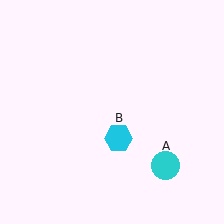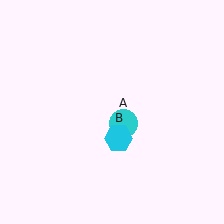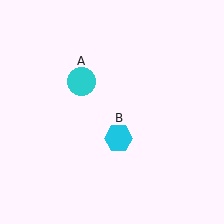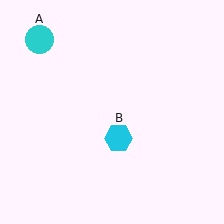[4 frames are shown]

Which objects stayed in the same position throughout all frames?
Cyan hexagon (object B) remained stationary.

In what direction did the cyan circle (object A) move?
The cyan circle (object A) moved up and to the left.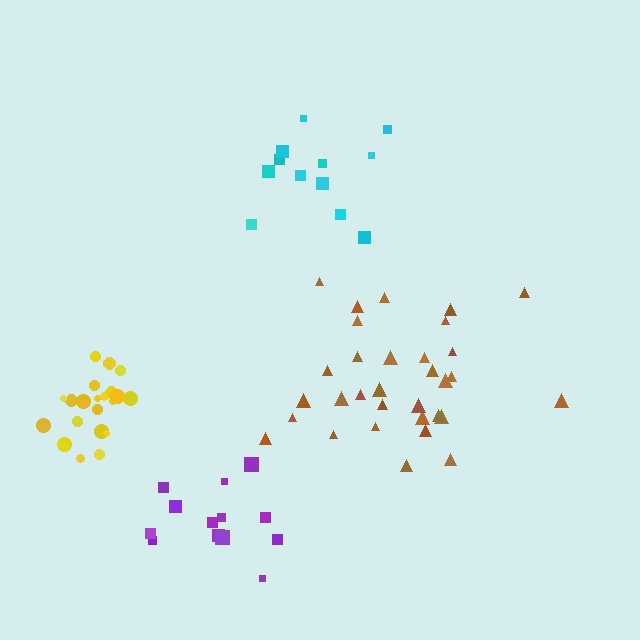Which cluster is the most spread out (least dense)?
Cyan.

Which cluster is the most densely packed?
Yellow.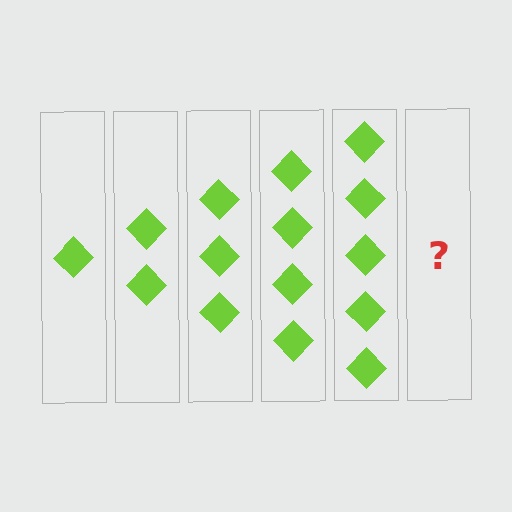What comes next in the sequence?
The next element should be 6 diamonds.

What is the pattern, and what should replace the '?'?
The pattern is that each step adds one more diamond. The '?' should be 6 diamonds.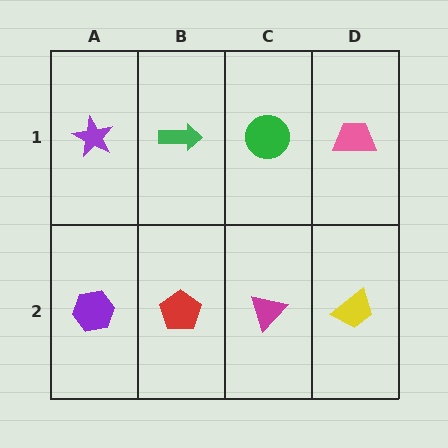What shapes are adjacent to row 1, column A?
A purple hexagon (row 2, column A), a green arrow (row 1, column B).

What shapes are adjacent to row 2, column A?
A purple star (row 1, column A), a red pentagon (row 2, column B).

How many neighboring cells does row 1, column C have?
3.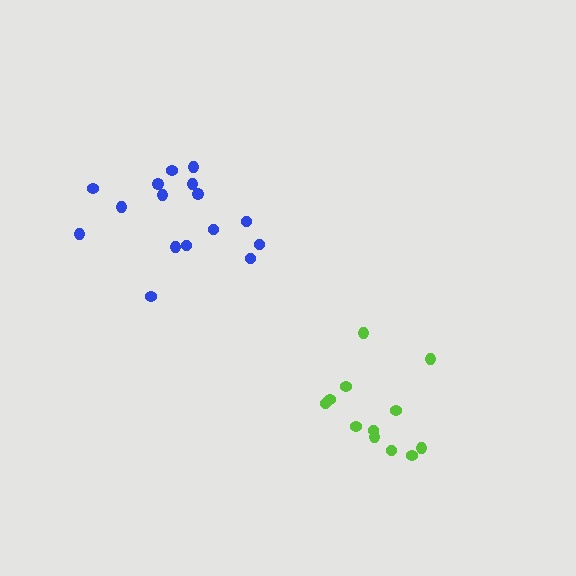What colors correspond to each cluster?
The clusters are colored: blue, lime.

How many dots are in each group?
Group 1: 16 dots, Group 2: 12 dots (28 total).